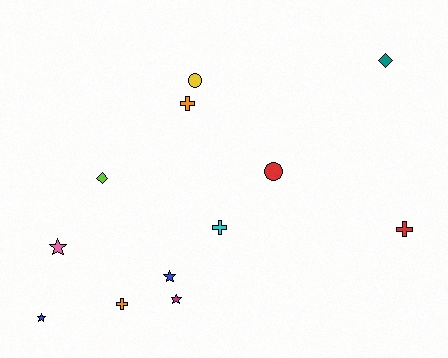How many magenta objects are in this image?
There is 1 magenta object.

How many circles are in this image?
There are 2 circles.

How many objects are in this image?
There are 12 objects.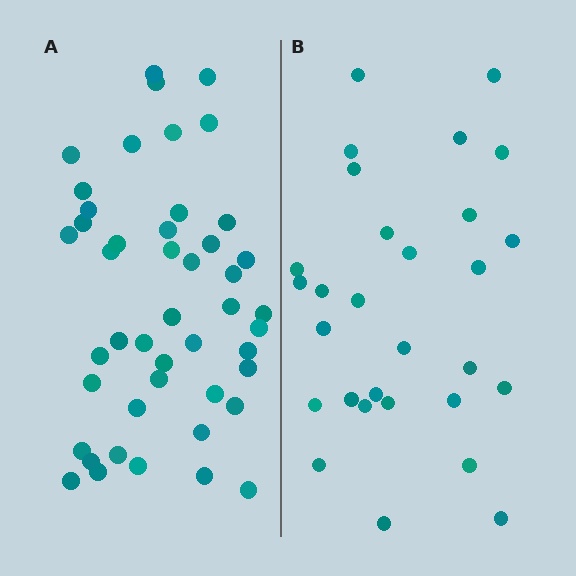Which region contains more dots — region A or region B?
Region A (the left region) has more dots.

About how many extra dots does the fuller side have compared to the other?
Region A has approximately 15 more dots than region B.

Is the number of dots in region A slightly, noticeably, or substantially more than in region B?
Region A has substantially more. The ratio is roughly 1.6 to 1.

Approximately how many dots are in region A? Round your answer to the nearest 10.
About 50 dots. (The exact count is 46, which rounds to 50.)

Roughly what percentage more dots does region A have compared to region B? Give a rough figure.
About 60% more.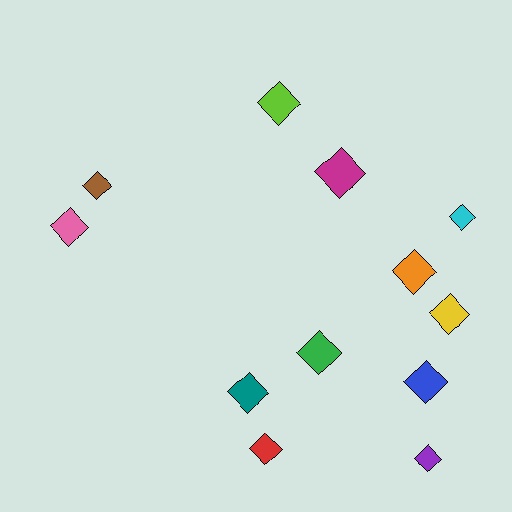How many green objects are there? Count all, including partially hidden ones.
There is 1 green object.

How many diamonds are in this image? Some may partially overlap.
There are 12 diamonds.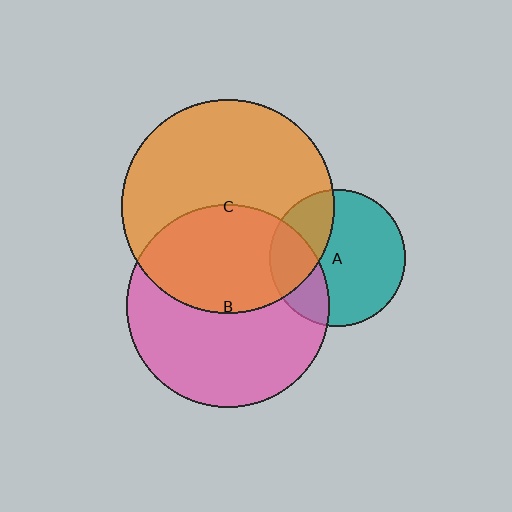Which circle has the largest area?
Circle C (orange).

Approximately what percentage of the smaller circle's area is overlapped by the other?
Approximately 45%.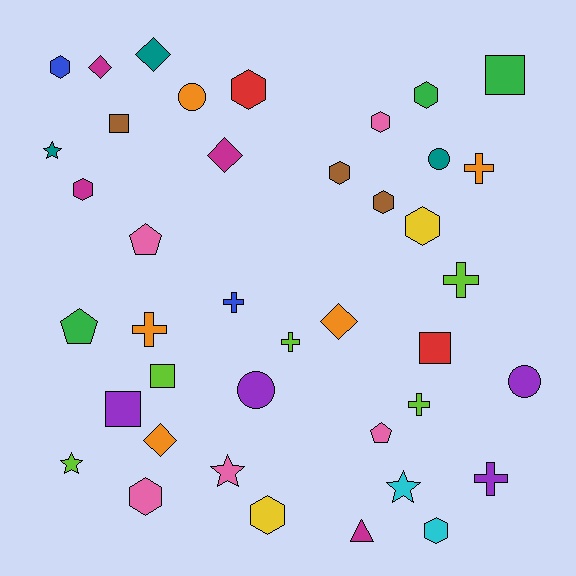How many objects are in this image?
There are 40 objects.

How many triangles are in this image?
There is 1 triangle.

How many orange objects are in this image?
There are 5 orange objects.